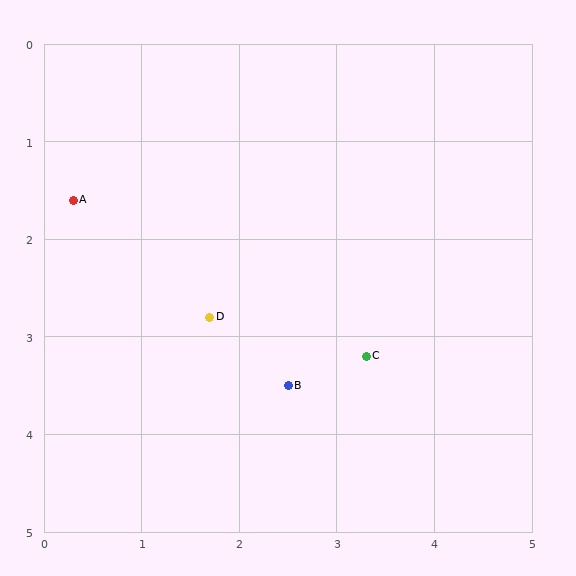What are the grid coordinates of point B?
Point B is at approximately (2.5, 3.5).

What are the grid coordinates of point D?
Point D is at approximately (1.7, 2.8).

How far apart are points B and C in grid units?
Points B and C are about 0.9 grid units apart.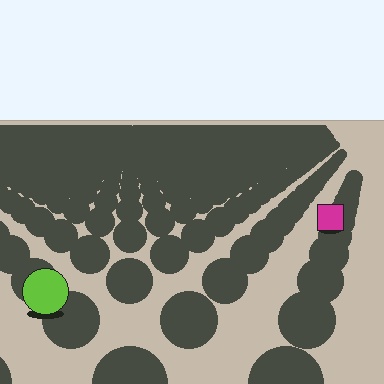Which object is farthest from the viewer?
The magenta square is farthest from the viewer. It appears smaller and the ground texture around it is denser.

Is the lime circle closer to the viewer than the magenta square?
Yes. The lime circle is closer — you can tell from the texture gradient: the ground texture is coarser near it.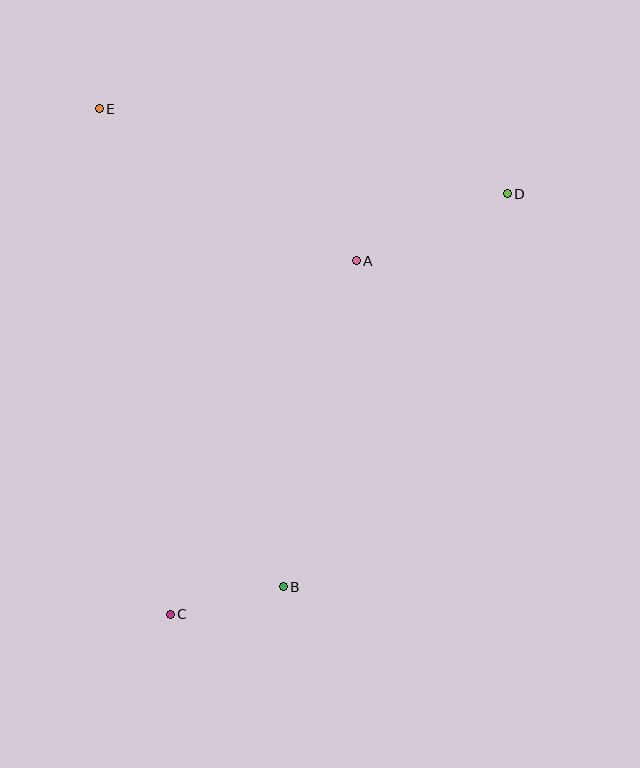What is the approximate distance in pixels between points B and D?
The distance between B and D is approximately 452 pixels.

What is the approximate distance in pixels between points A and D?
The distance between A and D is approximately 165 pixels.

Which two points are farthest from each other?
Points C and D are farthest from each other.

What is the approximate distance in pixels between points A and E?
The distance between A and E is approximately 299 pixels.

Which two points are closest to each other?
Points B and C are closest to each other.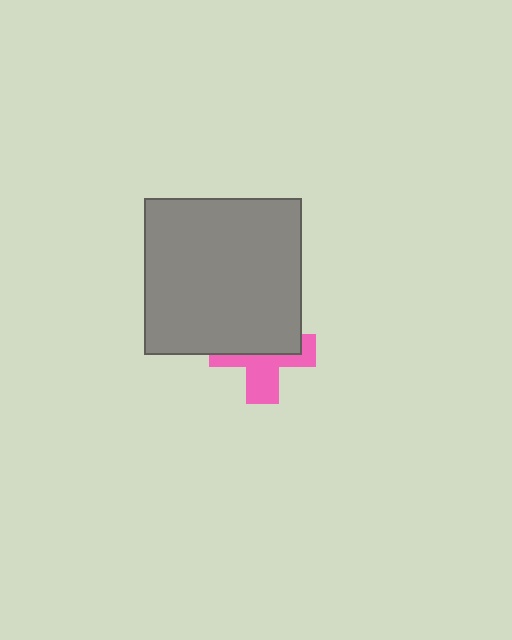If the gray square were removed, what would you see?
You would see the complete pink cross.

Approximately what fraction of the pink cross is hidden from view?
Roughly 54% of the pink cross is hidden behind the gray square.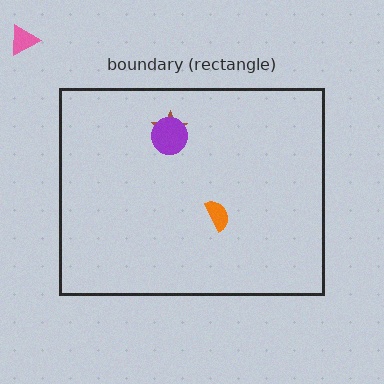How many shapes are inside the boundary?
3 inside, 1 outside.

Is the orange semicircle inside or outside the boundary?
Inside.